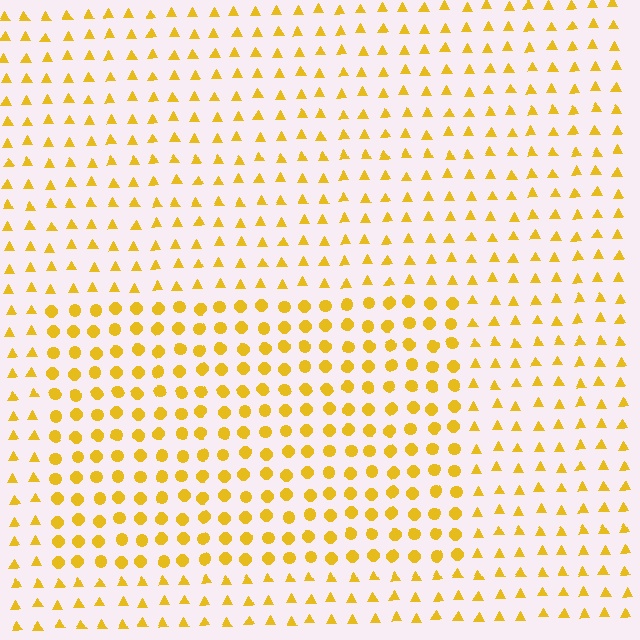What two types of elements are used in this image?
The image uses circles inside the rectangle region and triangles outside it.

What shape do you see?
I see a rectangle.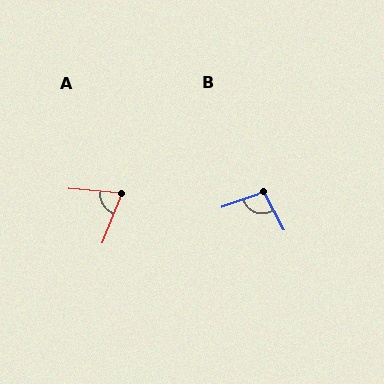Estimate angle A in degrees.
Approximately 74 degrees.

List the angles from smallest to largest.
A (74°), B (98°).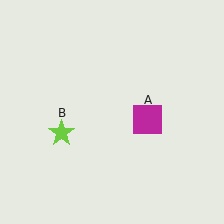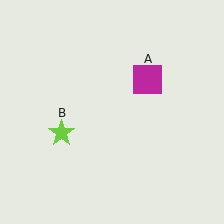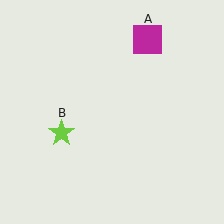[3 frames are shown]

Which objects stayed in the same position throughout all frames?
Lime star (object B) remained stationary.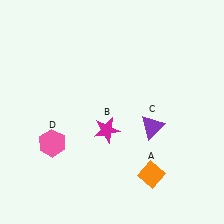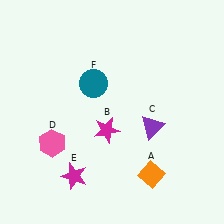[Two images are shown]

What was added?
A magenta star (E), a teal circle (F) were added in Image 2.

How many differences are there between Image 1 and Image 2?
There are 2 differences between the two images.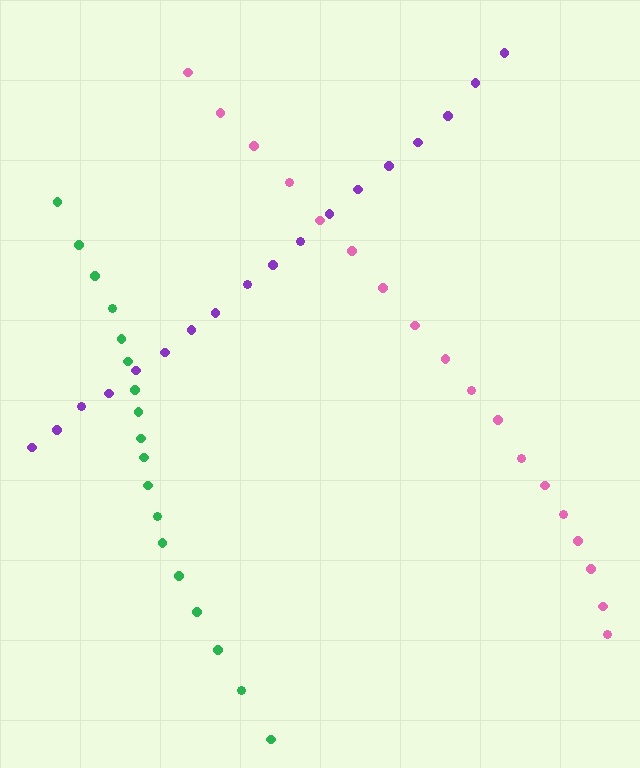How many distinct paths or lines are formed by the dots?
There are 3 distinct paths.